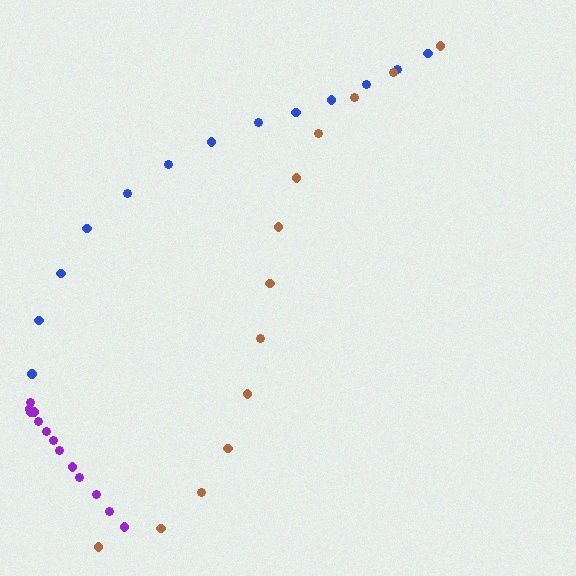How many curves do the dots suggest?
There are 3 distinct paths.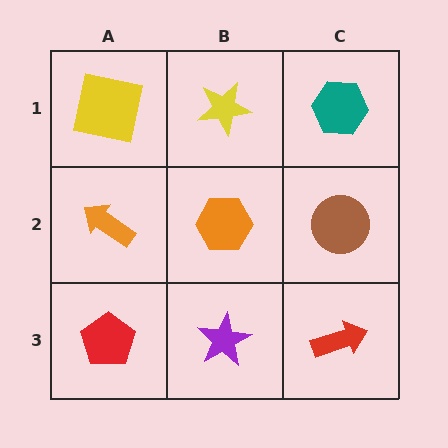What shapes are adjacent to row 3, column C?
A brown circle (row 2, column C), a purple star (row 3, column B).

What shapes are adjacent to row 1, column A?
An orange arrow (row 2, column A), a yellow star (row 1, column B).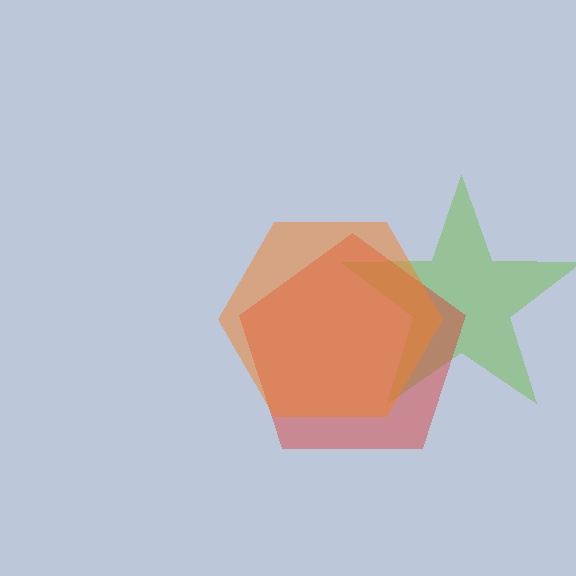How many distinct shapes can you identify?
There are 3 distinct shapes: a lime star, a red pentagon, an orange hexagon.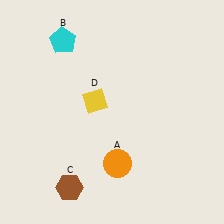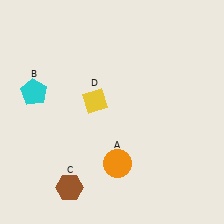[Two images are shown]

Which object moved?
The cyan pentagon (B) moved down.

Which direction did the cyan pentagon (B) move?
The cyan pentagon (B) moved down.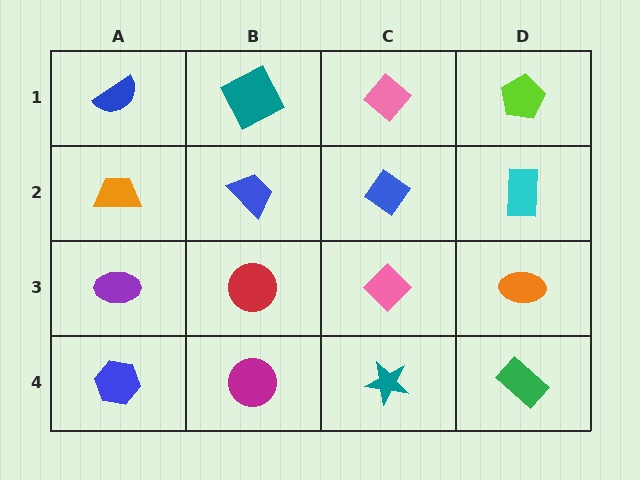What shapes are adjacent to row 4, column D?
An orange ellipse (row 3, column D), a teal star (row 4, column C).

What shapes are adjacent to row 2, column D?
A lime pentagon (row 1, column D), an orange ellipse (row 3, column D), a blue diamond (row 2, column C).